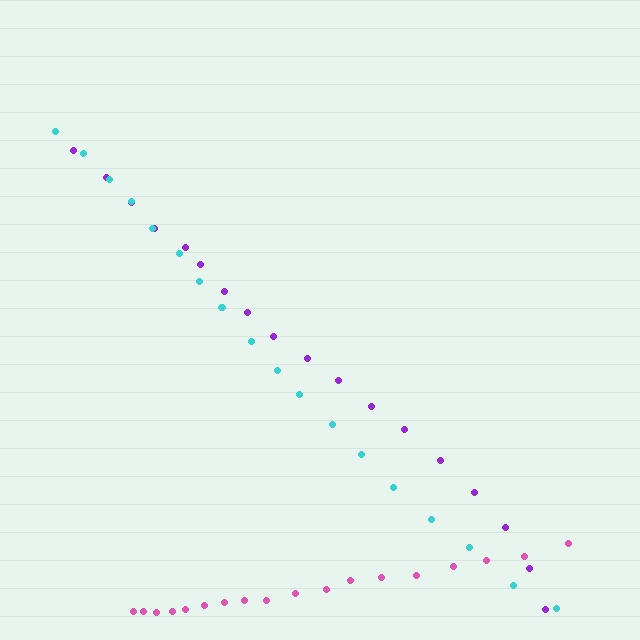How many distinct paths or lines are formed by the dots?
There are 3 distinct paths.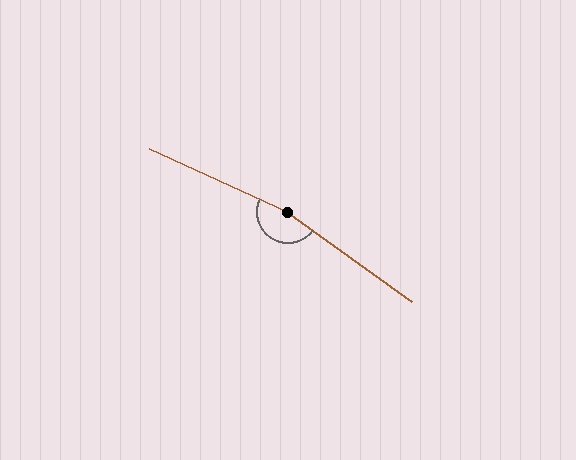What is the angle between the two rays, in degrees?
Approximately 168 degrees.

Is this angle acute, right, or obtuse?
It is obtuse.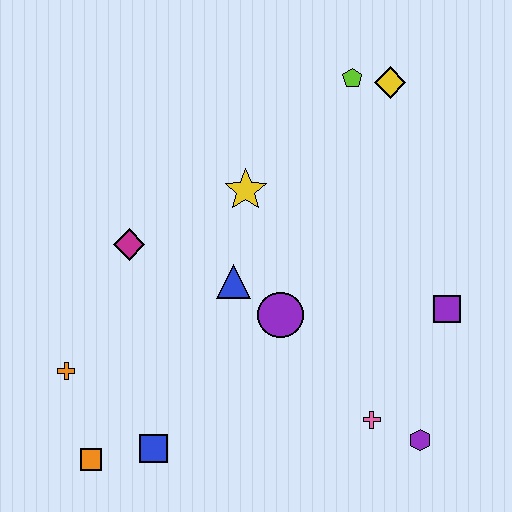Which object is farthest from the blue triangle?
The yellow diamond is farthest from the blue triangle.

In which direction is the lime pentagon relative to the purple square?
The lime pentagon is above the purple square.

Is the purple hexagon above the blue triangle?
No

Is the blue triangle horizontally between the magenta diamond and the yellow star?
Yes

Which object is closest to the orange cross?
The orange square is closest to the orange cross.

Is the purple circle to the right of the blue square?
Yes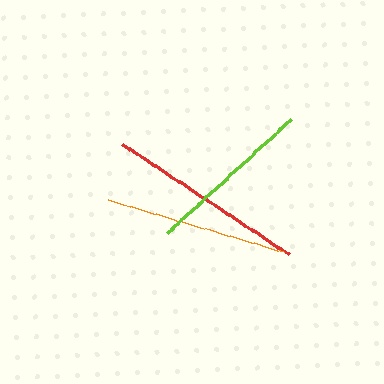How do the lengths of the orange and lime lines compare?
The orange and lime lines are approximately the same length.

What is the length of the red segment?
The red segment is approximately 199 pixels long.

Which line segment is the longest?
The red line is the longest at approximately 199 pixels.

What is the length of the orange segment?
The orange segment is approximately 183 pixels long.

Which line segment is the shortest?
The lime line is the shortest at approximately 169 pixels.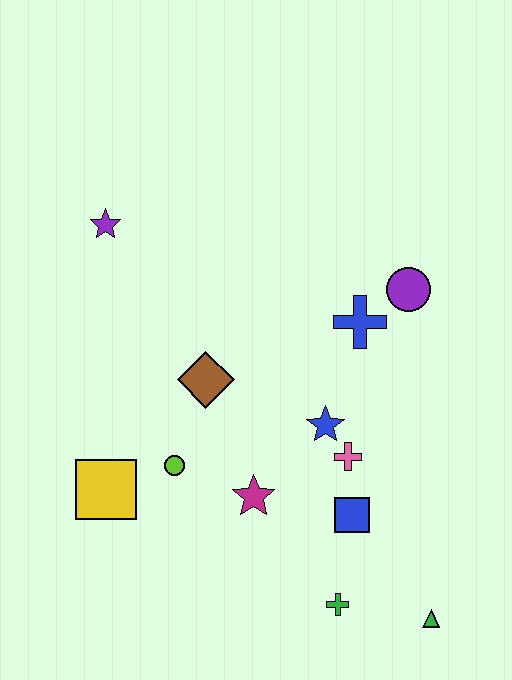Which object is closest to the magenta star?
The lime circle is closest to the magenta star.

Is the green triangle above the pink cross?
No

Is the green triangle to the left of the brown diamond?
No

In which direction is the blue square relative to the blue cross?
The blue square is below the blue cross.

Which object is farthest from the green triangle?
The purple star is farthest from the green triangle.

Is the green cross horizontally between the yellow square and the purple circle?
Yes